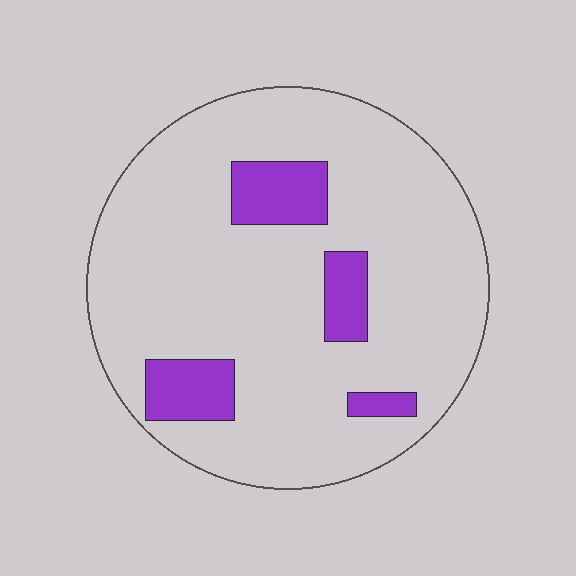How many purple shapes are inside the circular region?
4.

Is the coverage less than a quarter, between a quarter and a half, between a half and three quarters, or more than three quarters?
Less than a quarter.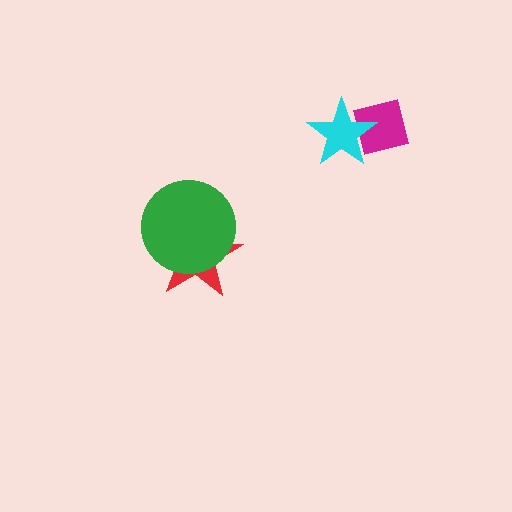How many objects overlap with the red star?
1 object overlaps with the red star.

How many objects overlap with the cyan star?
1 object overlaps with the cyan star.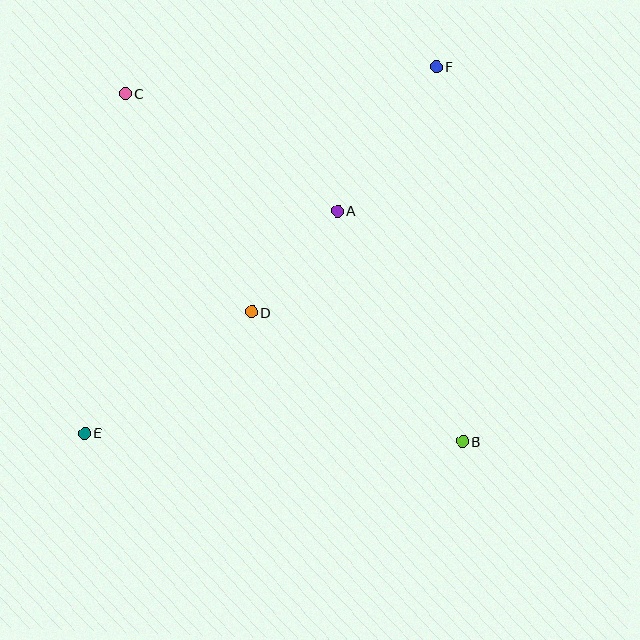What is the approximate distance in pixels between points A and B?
The distance between A and B is approximately 262 pixels.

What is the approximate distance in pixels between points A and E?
The distance between A and E is approximately 337 pixels.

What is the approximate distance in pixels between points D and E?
The distance between D and E is approximately 206 pixels.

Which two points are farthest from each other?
Points E and F are farthest from each other.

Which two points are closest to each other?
Points A and D are closest to each other.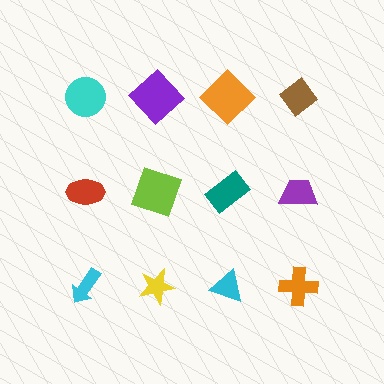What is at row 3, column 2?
A yellow star.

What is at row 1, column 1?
A cyan circle.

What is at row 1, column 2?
A purple diamond.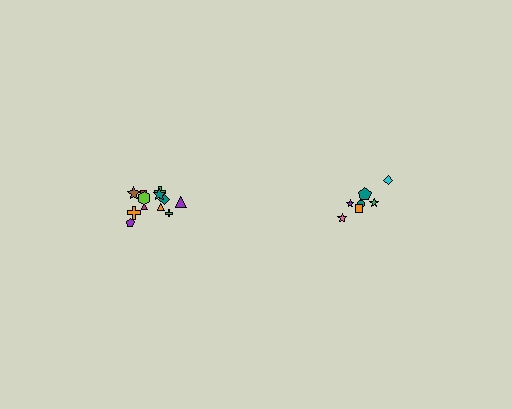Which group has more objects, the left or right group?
The left group.